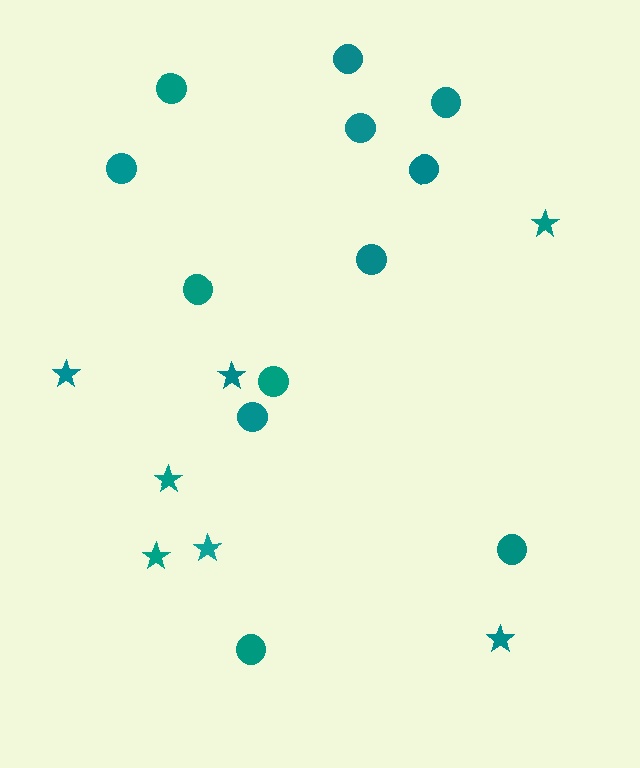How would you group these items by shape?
There are 2 groups: one group of circles (12) and one group of stars (7).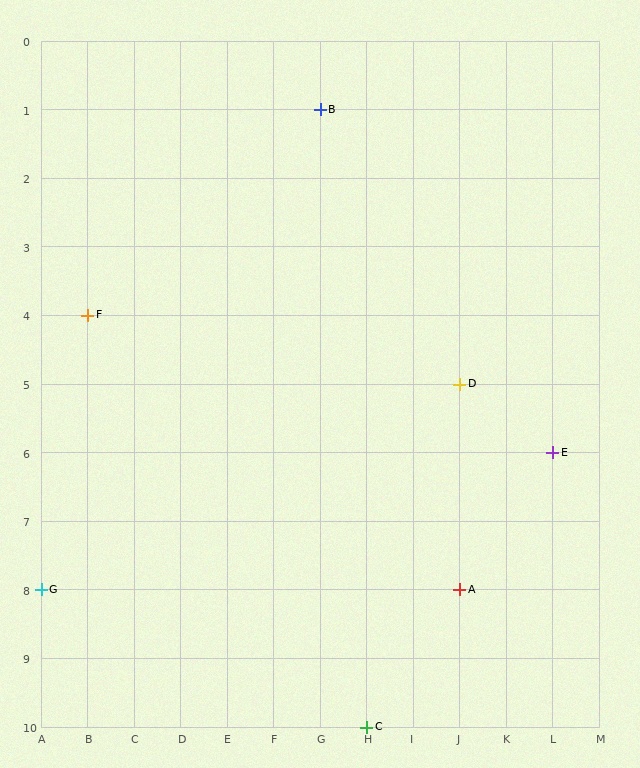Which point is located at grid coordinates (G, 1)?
Point B is at (G, 1).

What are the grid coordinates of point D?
Point D is at grid coordinates (J, 5).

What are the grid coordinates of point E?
Point E is at grid coordinates (L, 6).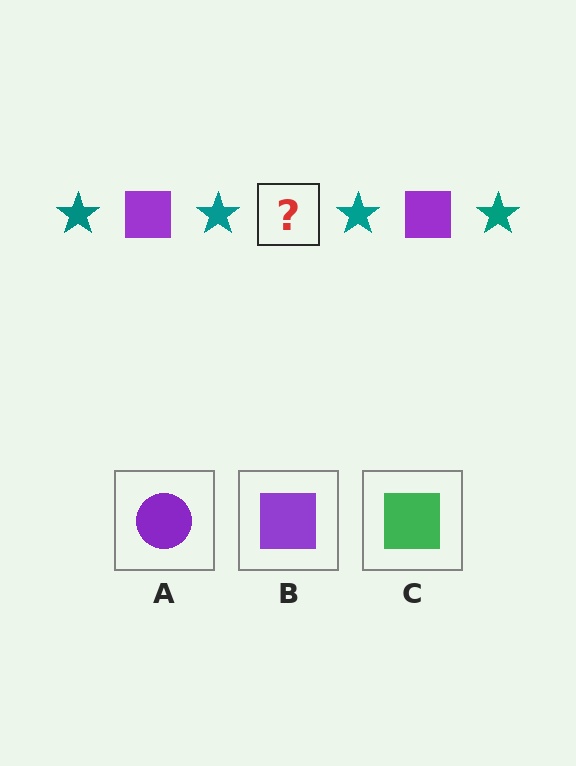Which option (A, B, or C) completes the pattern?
B.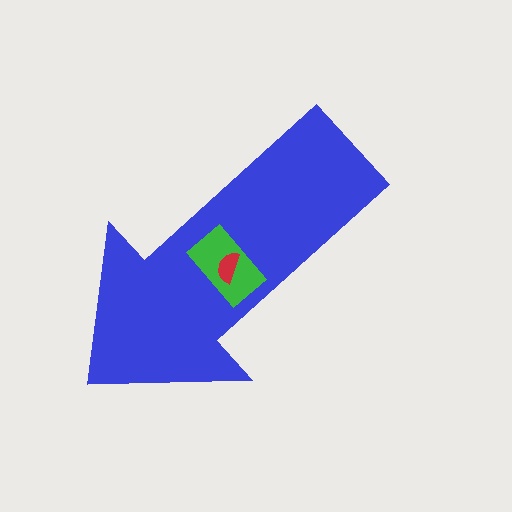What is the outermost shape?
The blue arrow.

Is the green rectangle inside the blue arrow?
Yes.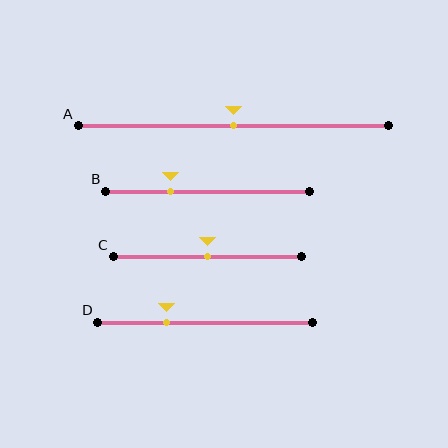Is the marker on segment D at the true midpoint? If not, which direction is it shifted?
No, the marker on segment D is shifted to the left by about 18% of the segment length.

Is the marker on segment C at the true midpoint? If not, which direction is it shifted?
Yes, the marker on segment C is at the true midpoint.